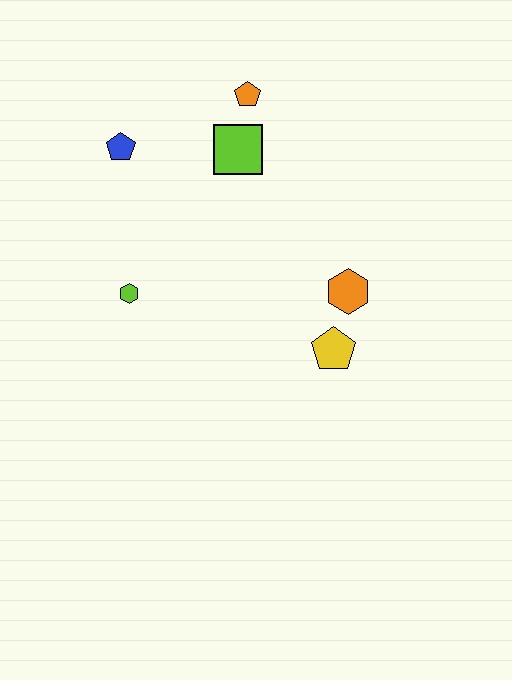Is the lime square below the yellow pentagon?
No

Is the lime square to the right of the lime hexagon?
Yes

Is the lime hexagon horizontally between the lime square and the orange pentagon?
No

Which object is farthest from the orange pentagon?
The yellow pentagon is farthest from the orange pentagon.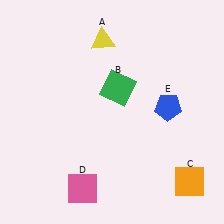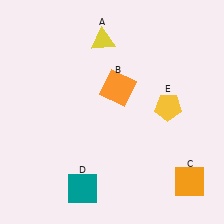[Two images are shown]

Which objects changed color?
B changed from green to orange. D changed from pink to teal. E changed from blue to yellow.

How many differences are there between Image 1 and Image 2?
There are 3 differences between the two images.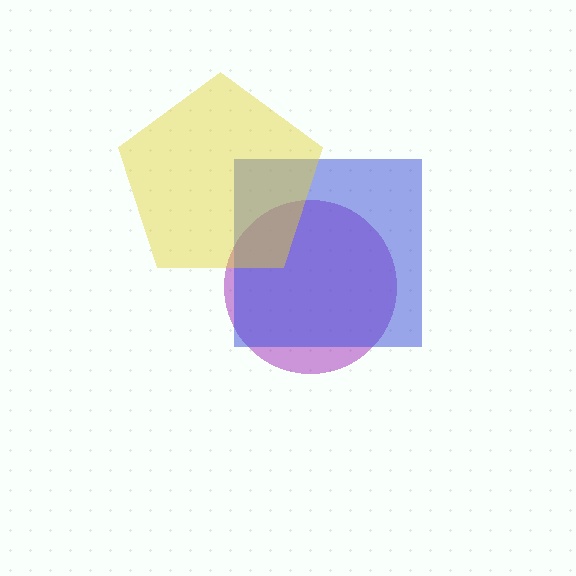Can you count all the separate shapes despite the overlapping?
Yes, there are 3 separate shapes.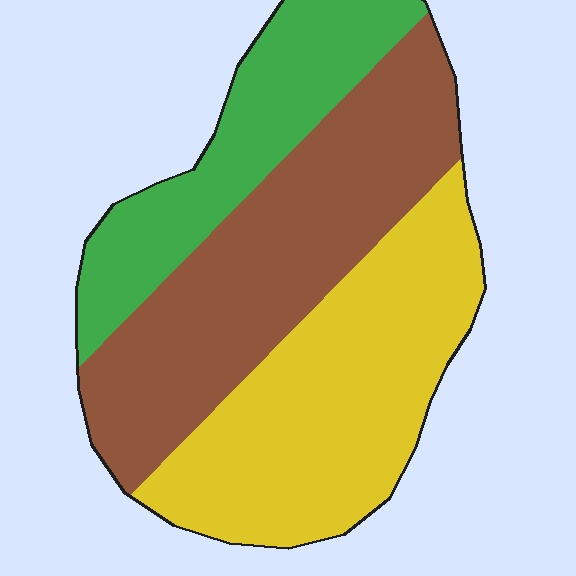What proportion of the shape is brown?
Brown takes up about two fifths (2/5) of the shape.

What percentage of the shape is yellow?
Yellow takes up between a third and a half of the shape.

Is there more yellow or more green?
Yellow.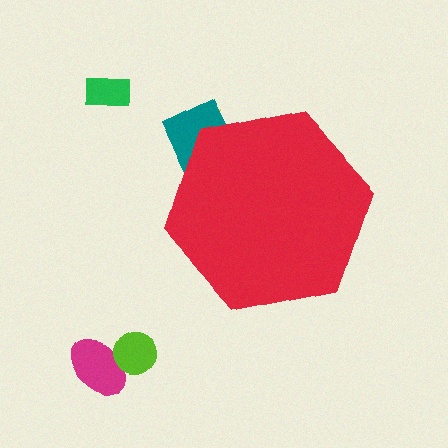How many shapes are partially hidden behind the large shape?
2 shapes are partially hidden.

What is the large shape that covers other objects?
A red hexagon.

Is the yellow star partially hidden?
Yes, the yellow star is partially hidden behind the red hexagon.